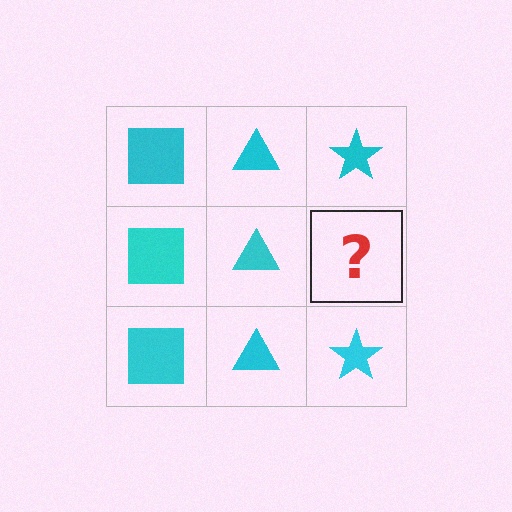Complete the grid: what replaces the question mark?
The question mark should be replaced with a cyan star.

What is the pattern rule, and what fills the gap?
The rule is that each column has a consistent shape. The gap should be filled with a cyan star.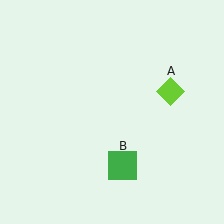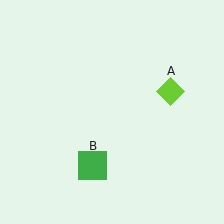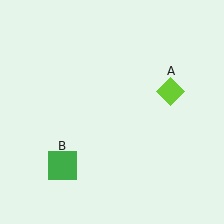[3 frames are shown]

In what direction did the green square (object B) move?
The green square (object B) moved left.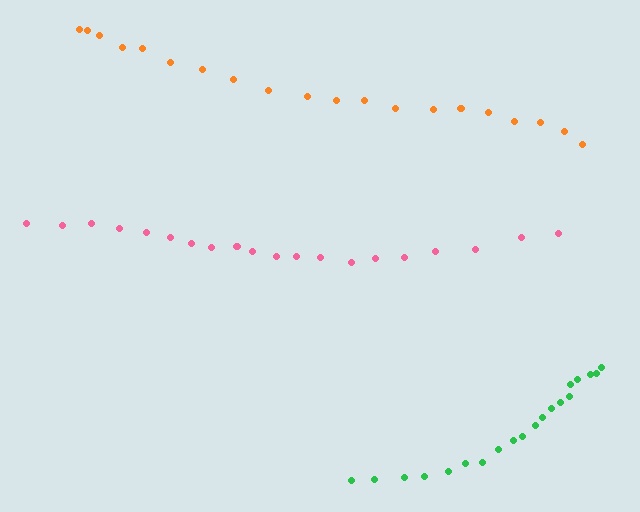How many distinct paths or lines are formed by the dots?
There are 3 distinct paths.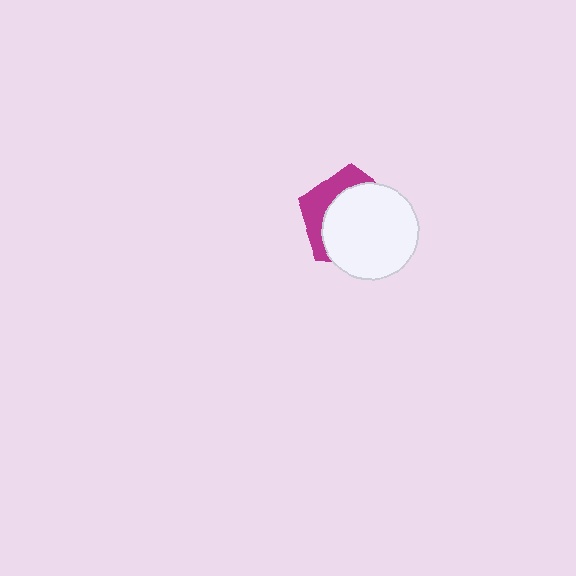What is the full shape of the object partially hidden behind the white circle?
The partially hidden object is a magenta pentagon.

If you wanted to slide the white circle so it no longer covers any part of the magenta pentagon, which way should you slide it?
Slide it toward the lower-right — that is the most direct way to separate the two shapes.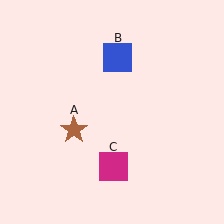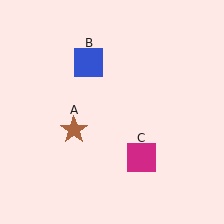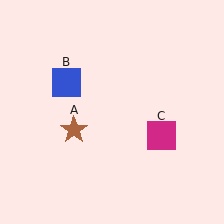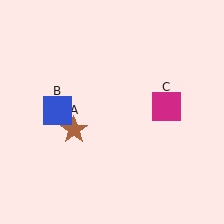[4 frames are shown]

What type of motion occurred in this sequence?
The blue square (object B), magenta square (object C) rotated counterclockwise around the center of the scene.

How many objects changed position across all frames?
2 objects changed position: blue square (object B), magenta square (object C).